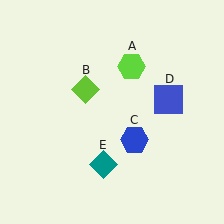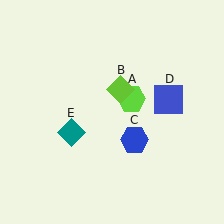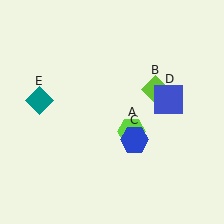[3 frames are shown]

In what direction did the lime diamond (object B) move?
The lime diamond (object B) moved right.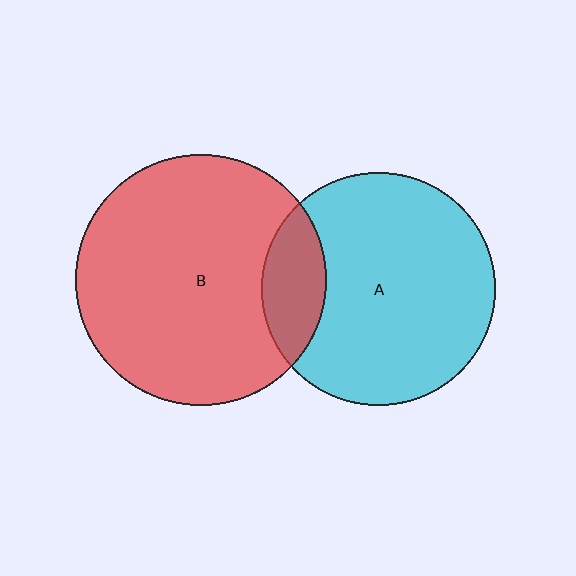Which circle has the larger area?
Circle B (red).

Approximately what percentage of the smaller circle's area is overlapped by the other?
Approximately 15%.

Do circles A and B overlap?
Yes.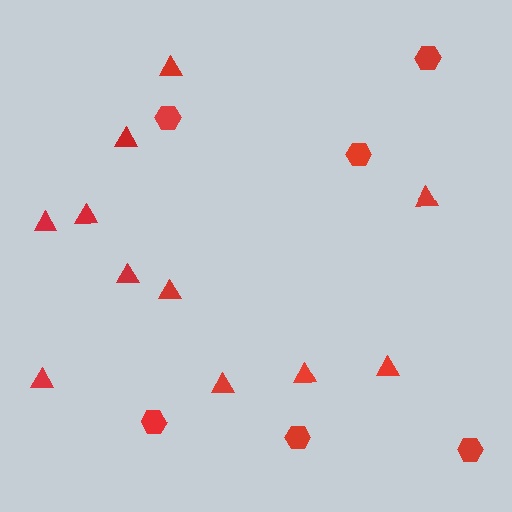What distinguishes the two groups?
There are 2 groups: one group of triangles (11) and one group of hexagons (6).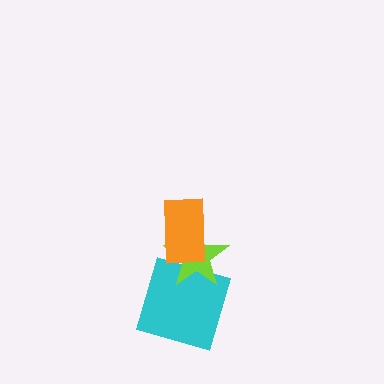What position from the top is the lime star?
The lime star is 2nd from the top.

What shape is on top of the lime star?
The orange rectangle is on top of the lime star.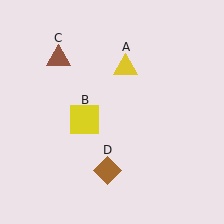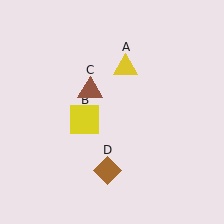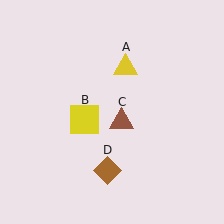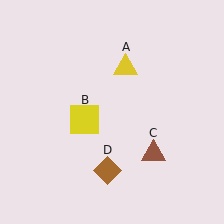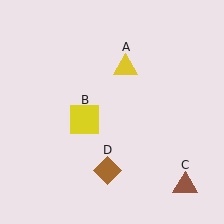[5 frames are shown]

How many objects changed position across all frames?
1 object changed position: brown triangle (object C).